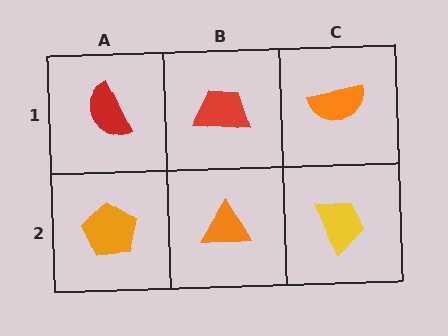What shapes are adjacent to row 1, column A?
An orange pentagon (row 2, column A), a red trapezoid (row 1, column B).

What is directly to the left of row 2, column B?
An orange pentagon.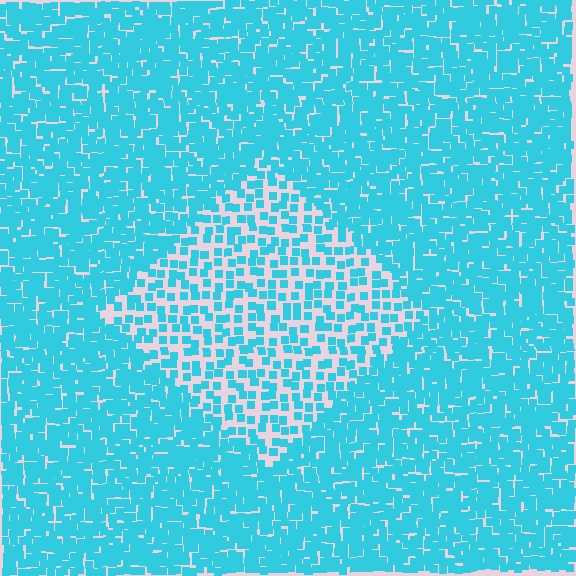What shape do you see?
I see a diamond.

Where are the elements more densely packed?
The elements are more densely packed outside the diamond boundary.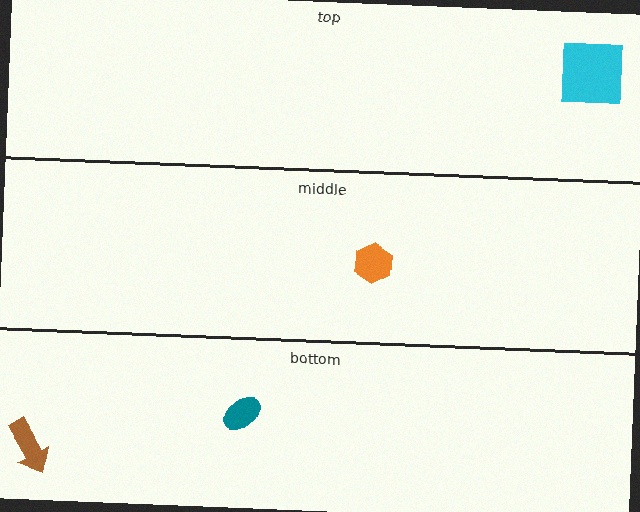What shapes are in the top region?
The cyan square.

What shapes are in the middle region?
The orange hexagon.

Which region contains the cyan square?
The top region.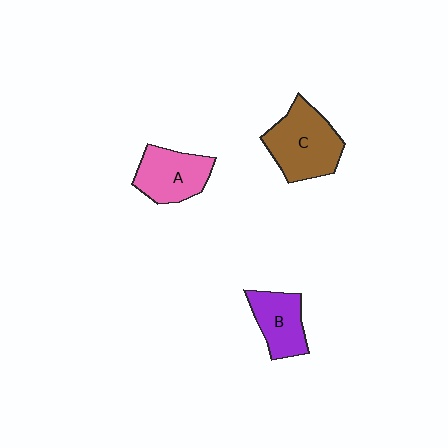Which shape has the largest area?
Shape C (brown).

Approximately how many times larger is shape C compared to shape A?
Approximately 1.3 times.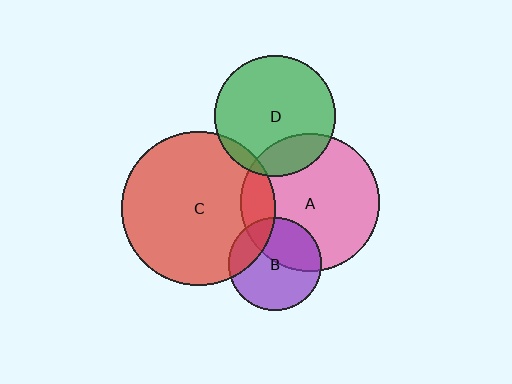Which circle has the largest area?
Circle C (red).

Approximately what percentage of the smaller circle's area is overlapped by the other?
Approximately 5%.